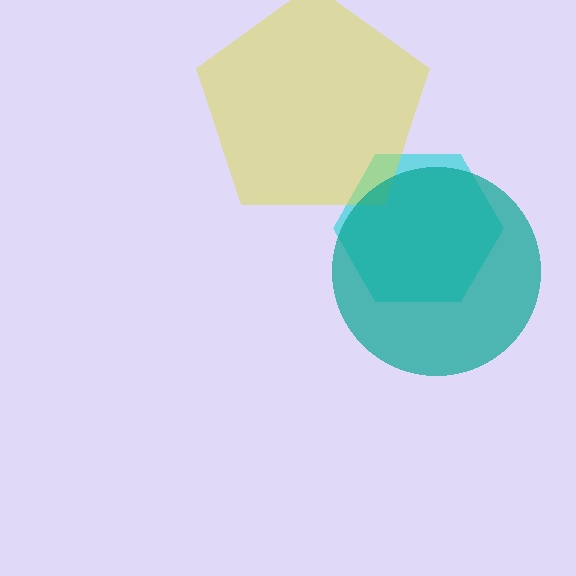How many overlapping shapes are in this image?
There are 3 overlapping shapes in the image.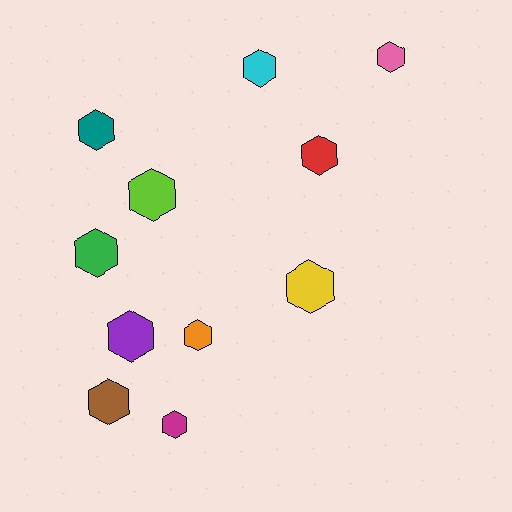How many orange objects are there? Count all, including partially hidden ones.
There is 1 orange object.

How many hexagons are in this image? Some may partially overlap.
There are 11 hexagons.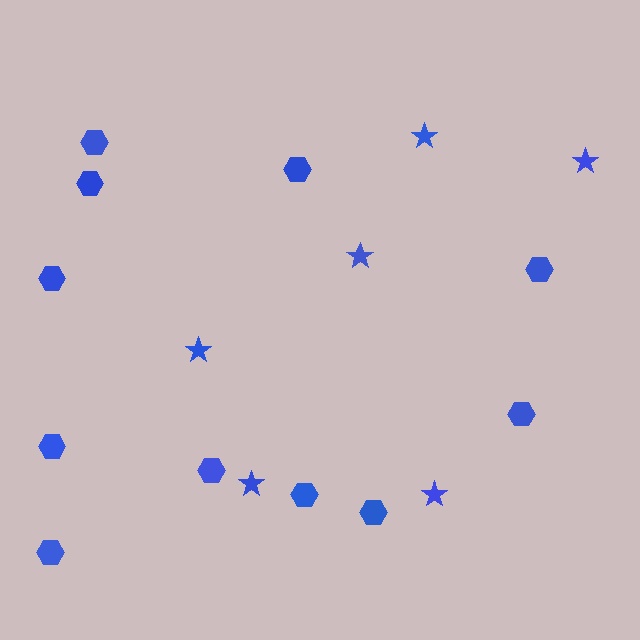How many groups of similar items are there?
There are 2 groups: one group of stars (6) and one group of hexagons (11).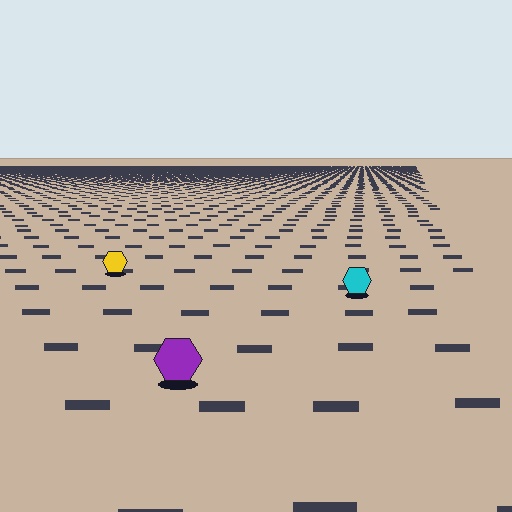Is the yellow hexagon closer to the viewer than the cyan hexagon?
No. The cyan hexagon is closer — you can tell from the texture gradient: the ground texture is coarser near it.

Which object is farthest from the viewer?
The yellow hexagon is farthest from the viewer. It appears smaller and the ground texture around it is denser.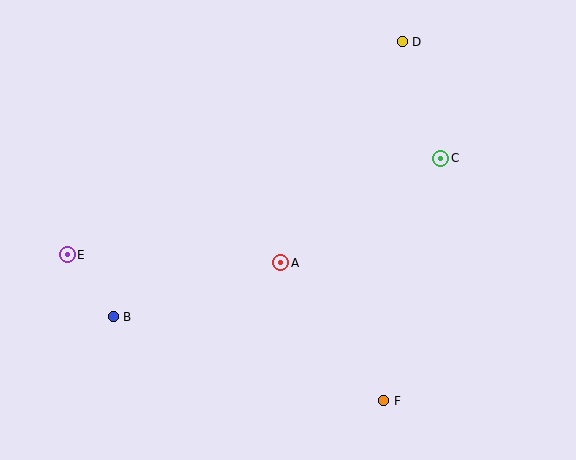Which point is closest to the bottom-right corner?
Point F is closest to the bottom-right corner.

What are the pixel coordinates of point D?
Point D is at (402, 42).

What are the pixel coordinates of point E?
Point E is at (67, 255).